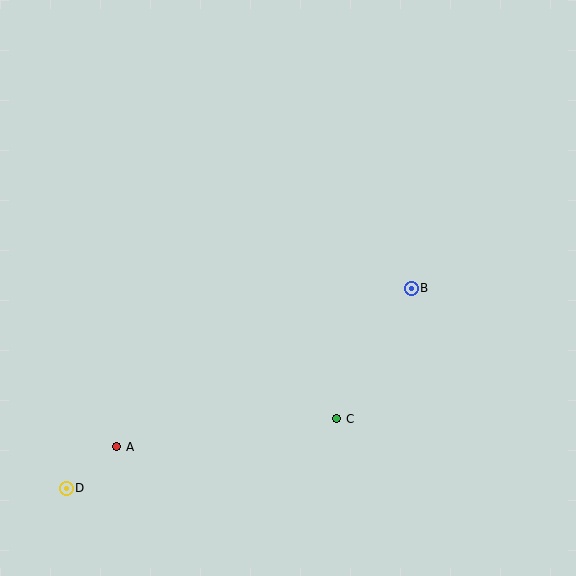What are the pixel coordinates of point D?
Point D is at (66, 488).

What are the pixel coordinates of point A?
Point A is at (117, 447).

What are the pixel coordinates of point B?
Point B is at (411, 288).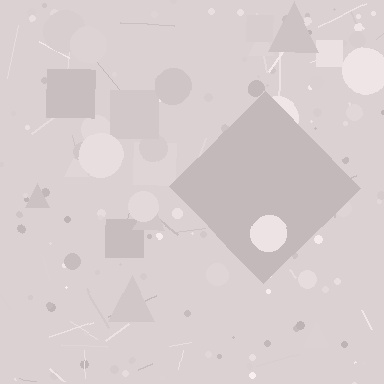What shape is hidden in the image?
A diamond is hidden in the image.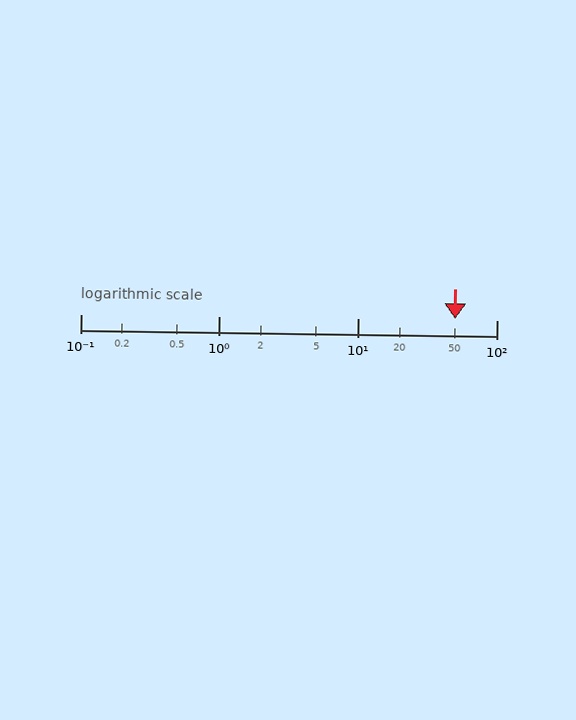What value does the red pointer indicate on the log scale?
The pointer indicates approximately 50.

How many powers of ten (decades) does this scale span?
The scale spans 3 decades, from 0.1 to 100.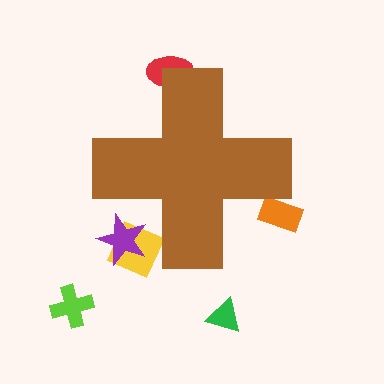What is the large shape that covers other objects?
A brown cross.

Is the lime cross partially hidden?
No, the lime cross is fully visible.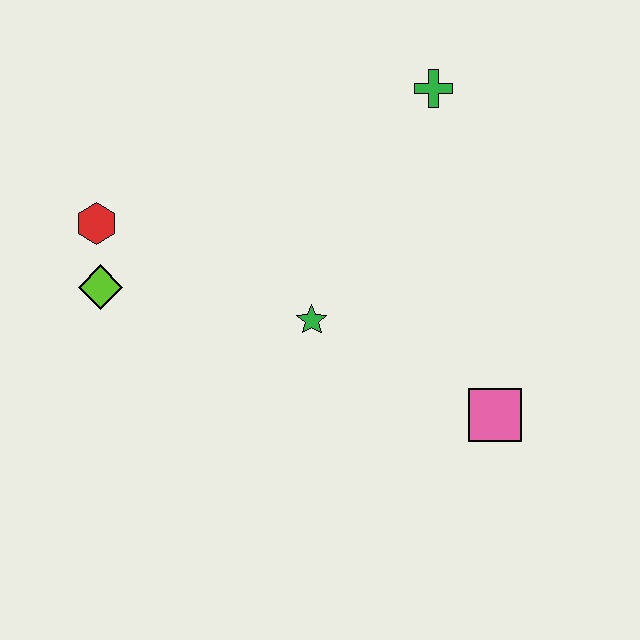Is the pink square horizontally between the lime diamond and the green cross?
No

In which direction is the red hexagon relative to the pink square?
The red hexagon is to the left of the pink square.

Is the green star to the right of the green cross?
No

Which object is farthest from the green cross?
The lime diamond is farthest from the green cross.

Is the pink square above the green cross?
No